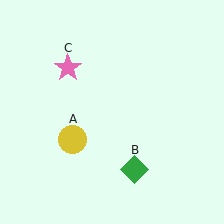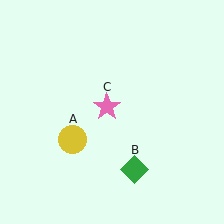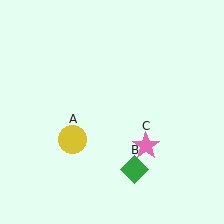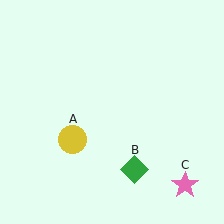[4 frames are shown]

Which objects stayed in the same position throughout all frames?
Yellow circle (object A) and green diamond (object B) remained stationary.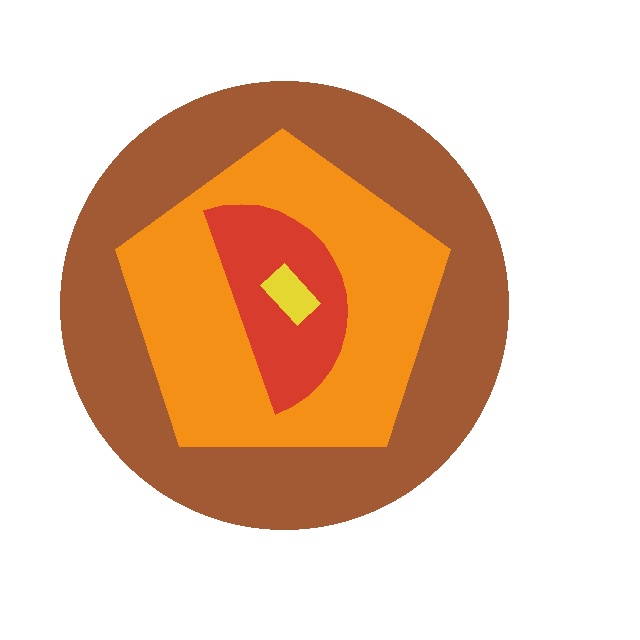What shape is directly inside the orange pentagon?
The red semicircle.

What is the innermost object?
The yellow rectangle.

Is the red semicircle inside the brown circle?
Yes.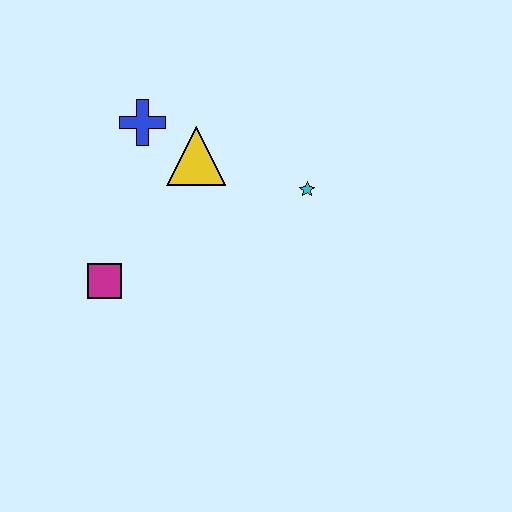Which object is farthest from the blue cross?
The cyan star is farthest from the blue cross.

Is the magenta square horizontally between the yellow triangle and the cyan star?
No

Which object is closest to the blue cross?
The yellow triangle is closest to the blue cross.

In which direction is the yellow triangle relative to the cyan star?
The yellow triangle is to the left of the cyan star.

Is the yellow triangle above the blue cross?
No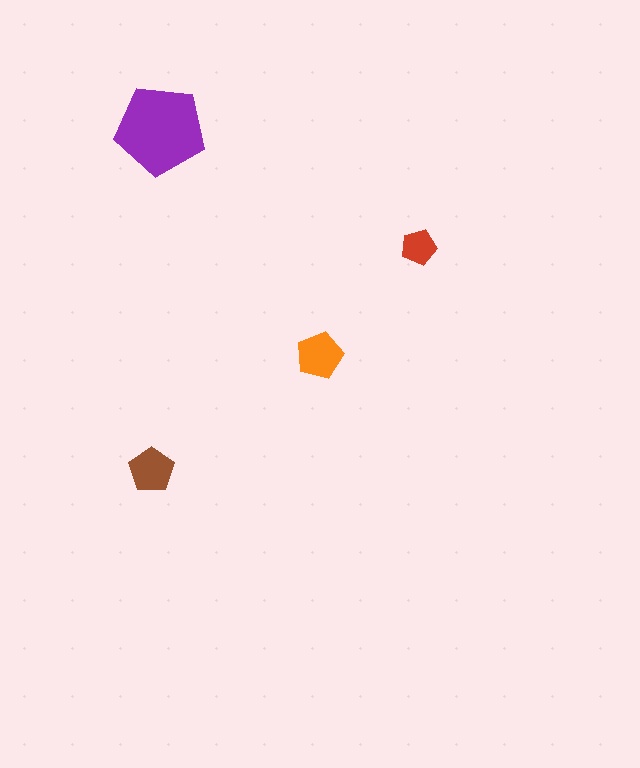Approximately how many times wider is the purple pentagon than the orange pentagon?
About 2 times wider.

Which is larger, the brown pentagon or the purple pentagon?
The purple one.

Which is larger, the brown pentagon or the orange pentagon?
The orange one.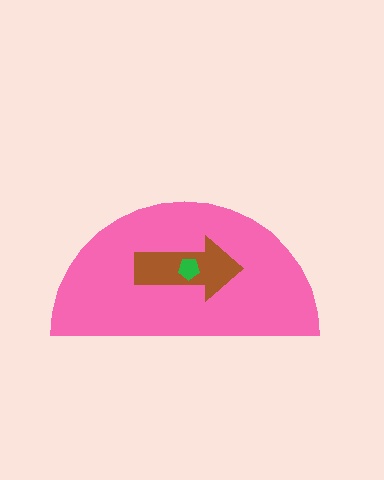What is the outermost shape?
The pink semicircle.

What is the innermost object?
The green pentagon.